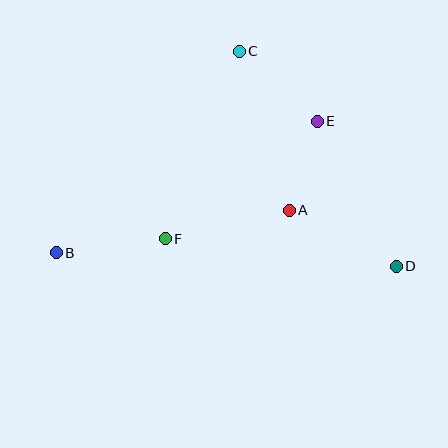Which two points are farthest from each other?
Points B and D are farthest from each other.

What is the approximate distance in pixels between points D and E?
The distance between D and E is approximately 165 pixels.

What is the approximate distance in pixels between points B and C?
The distance between B and C is approximately 272 pixels.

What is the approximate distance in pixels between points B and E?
The distance between B and E is approximately 292 pixels.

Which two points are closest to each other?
Points A and E are closest to each other.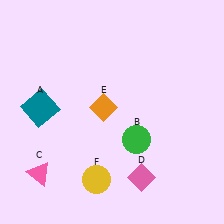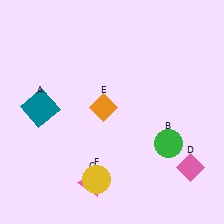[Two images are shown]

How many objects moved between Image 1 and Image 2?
3 objects moved between the two images.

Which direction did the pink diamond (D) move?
The pink diamond (D) moved right.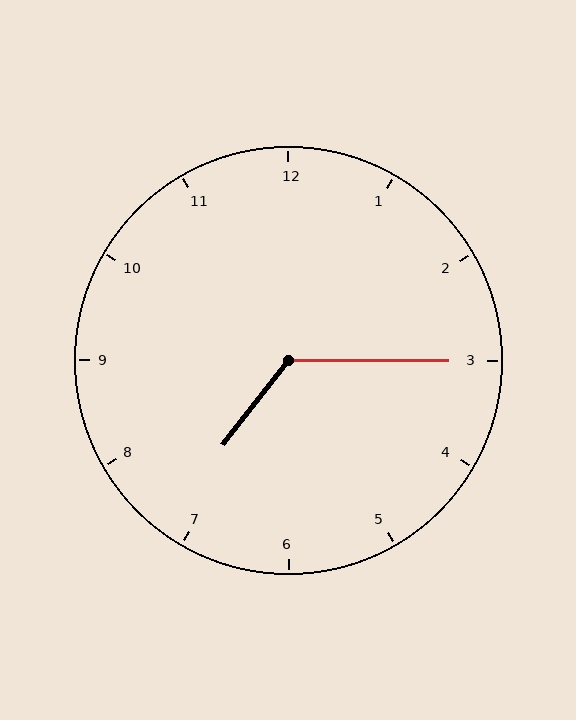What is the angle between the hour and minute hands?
Approximately 128 degrees.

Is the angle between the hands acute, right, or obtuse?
It is obtuse.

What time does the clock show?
7:15.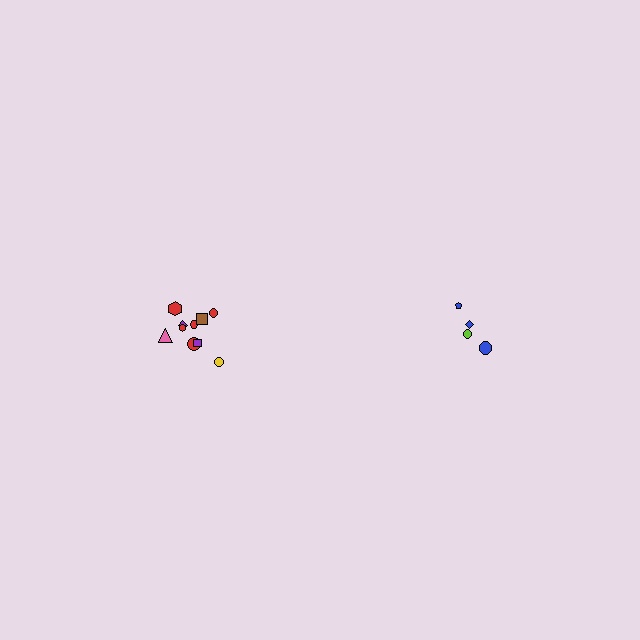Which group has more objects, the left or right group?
The left group.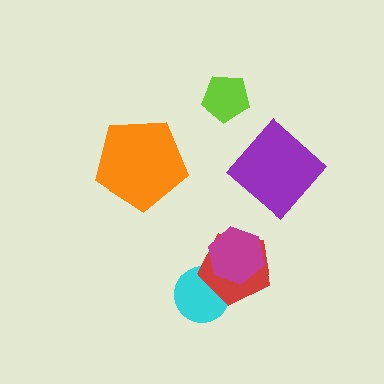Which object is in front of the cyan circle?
The red pentagon is in front of the cyan circle.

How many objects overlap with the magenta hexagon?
1 object overlaps with the magenta hexagon.